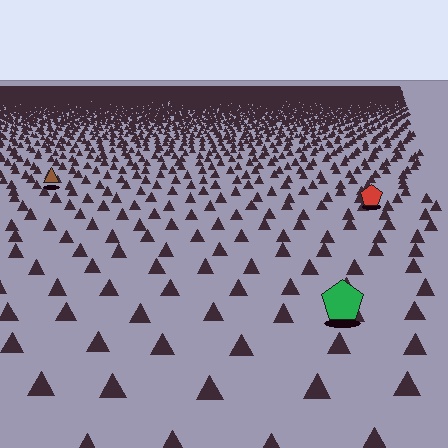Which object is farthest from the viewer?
The brown triangle is farthest from the viewer. It appears smaller and the ground texture around it is denser.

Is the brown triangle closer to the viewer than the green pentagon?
No. The green pentagon is closer — you can tell from the texture gradient: the ground texture is coarser near it.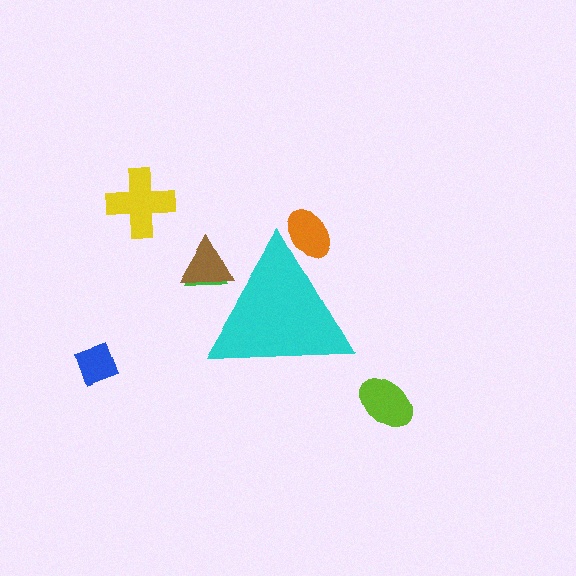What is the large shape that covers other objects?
A cyan triangle.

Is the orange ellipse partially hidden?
Yes, the orange ellipse is partially hidden behind the cyan triangle.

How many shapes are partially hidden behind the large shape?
3 shapes are partially hidden.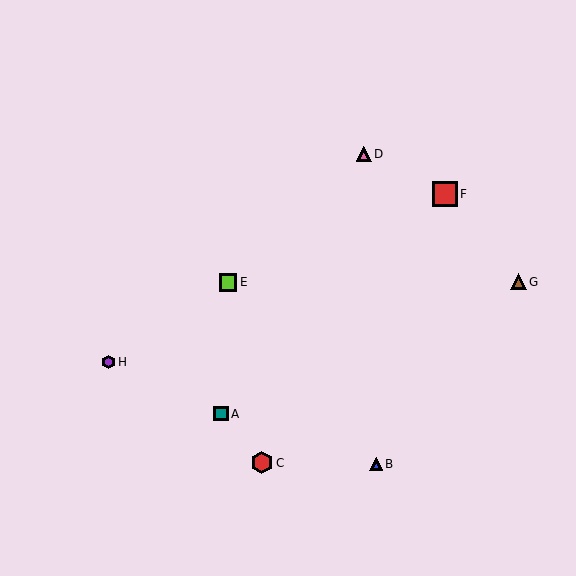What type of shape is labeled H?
Shape H is a purple hexagon.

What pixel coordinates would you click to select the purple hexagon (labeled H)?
Click at (108, 362) to select the purple hexagon H.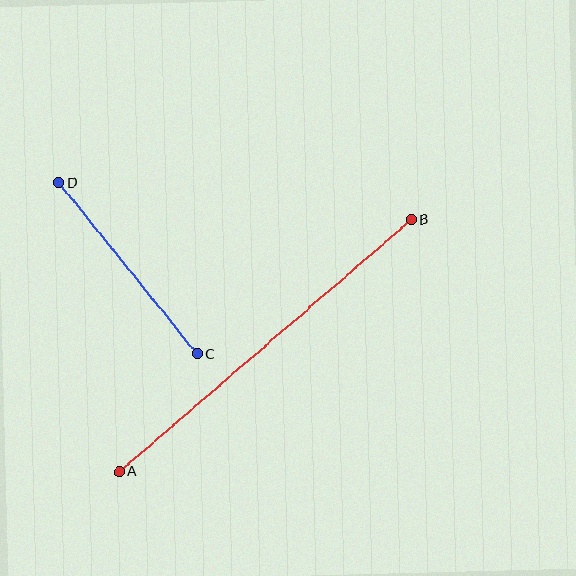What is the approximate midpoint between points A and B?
The midpoint is at approximately (265, 346) pixels.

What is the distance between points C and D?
The distance is approximately 220 pixels.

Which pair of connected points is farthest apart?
Points A and B are farthest apart.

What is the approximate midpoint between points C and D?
The midpoint is at approximately (128, 268) pixels.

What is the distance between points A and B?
The distance is approximately 386 pixels.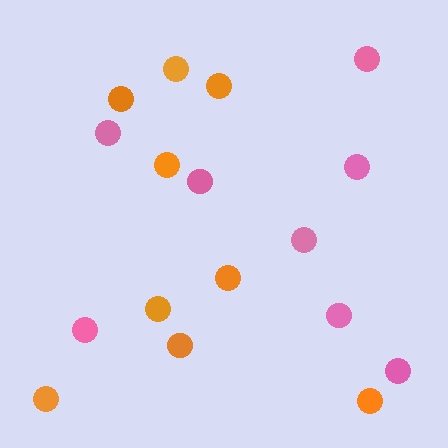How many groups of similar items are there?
There are 2 groups: one group of orange circles (9) and one group of pink circles (8).